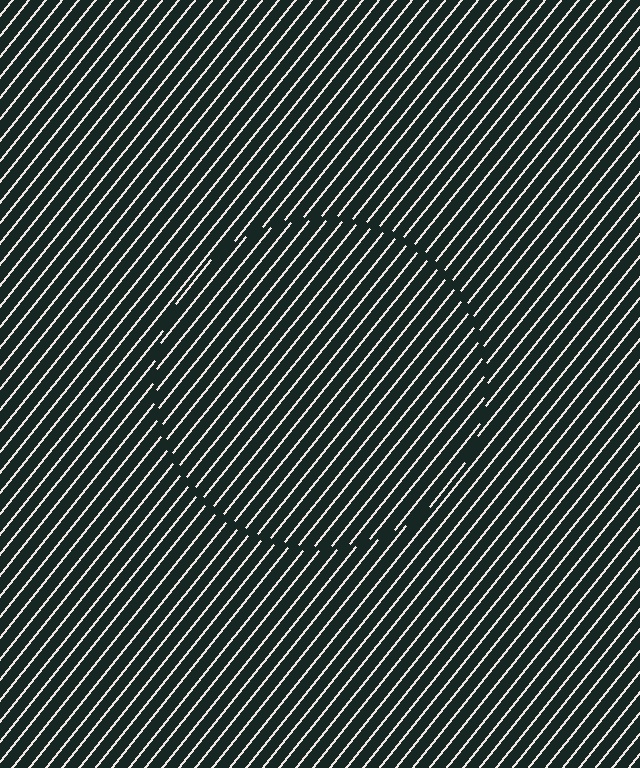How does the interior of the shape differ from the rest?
The interior of the shape contains the same grating, shifted by half a period — the contour is defined by the phase discontinuity where line-ends from the inner and outer gratings abut.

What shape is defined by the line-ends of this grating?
An illusory circle. The interior of the shape contains the same grating, shifted by half a period — the contour is defined by the phase discontinuity where line-ends from the inner and outer gratings abut.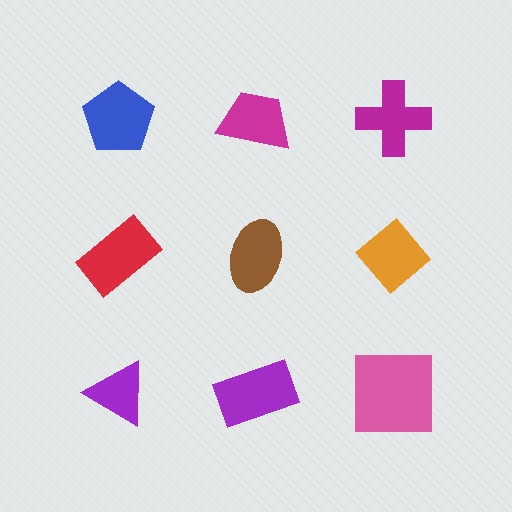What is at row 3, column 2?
A purple rectangle.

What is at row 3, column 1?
A purple triangle.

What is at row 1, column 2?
A magenta trapezoid.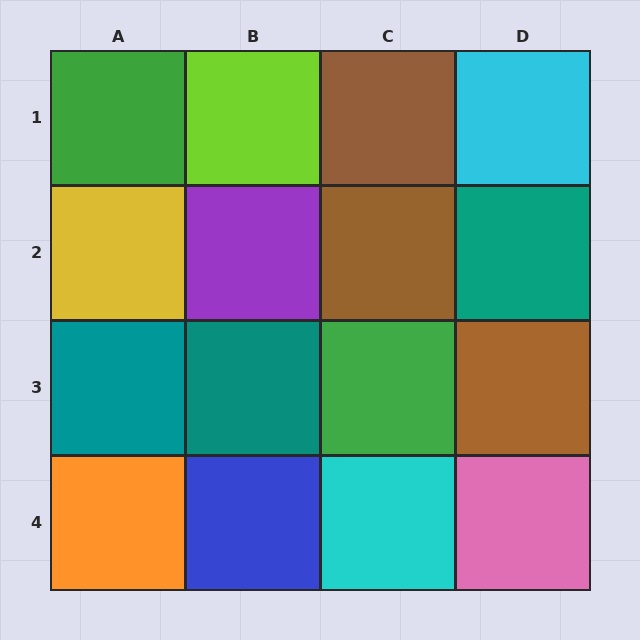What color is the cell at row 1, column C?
Brown.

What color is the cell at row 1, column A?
Green.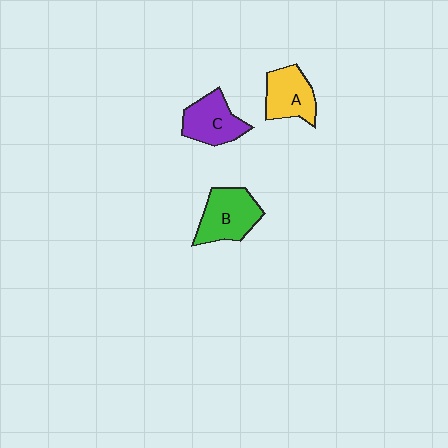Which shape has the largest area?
Shape B (green).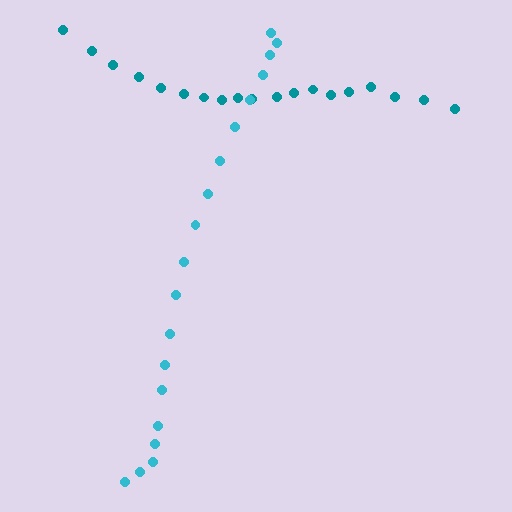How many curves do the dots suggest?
There are 2 distinct paths.